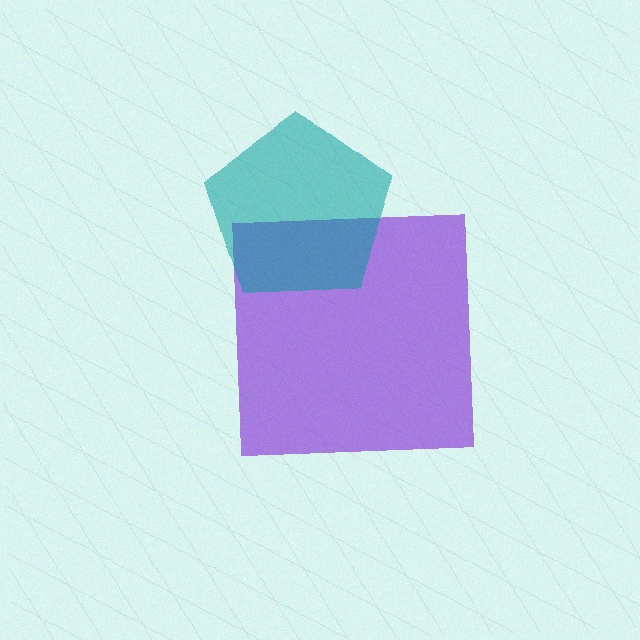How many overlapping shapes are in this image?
There are 2 overlapping shapes in the image.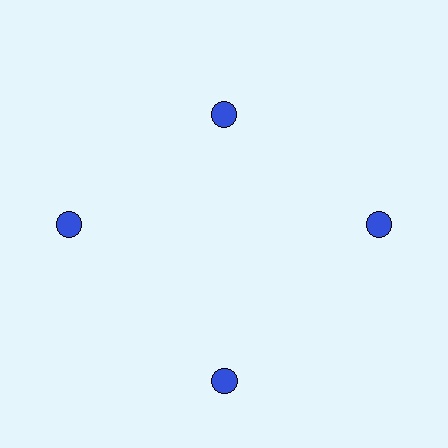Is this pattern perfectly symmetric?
No. The 4 blue circles are arranged in a ring, but one element near the 12 o'clock position is pulled inward toward the center, breaking the 4-fold rotational symmetry.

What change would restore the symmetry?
The symmetry would be restored by moving it outward, back onto the ring so that all 4 circles sit at equal angles and equal distance from the center.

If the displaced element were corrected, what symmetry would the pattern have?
It would have 4-fold rotational symmetry — the pattern would map onto itself every 90 degrees.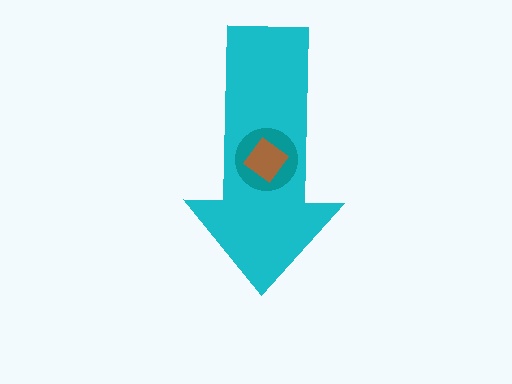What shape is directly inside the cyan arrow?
The teal circle.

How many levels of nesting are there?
3.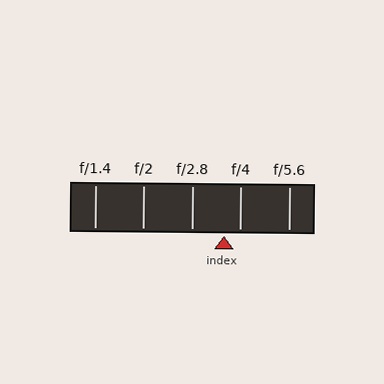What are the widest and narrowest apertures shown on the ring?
The widest aperture shown is f/1.4 and the narrowest is f/5.6.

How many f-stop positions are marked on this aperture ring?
There are 5 f-stop positions marked.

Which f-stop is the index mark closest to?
The index mark is closest to f/4.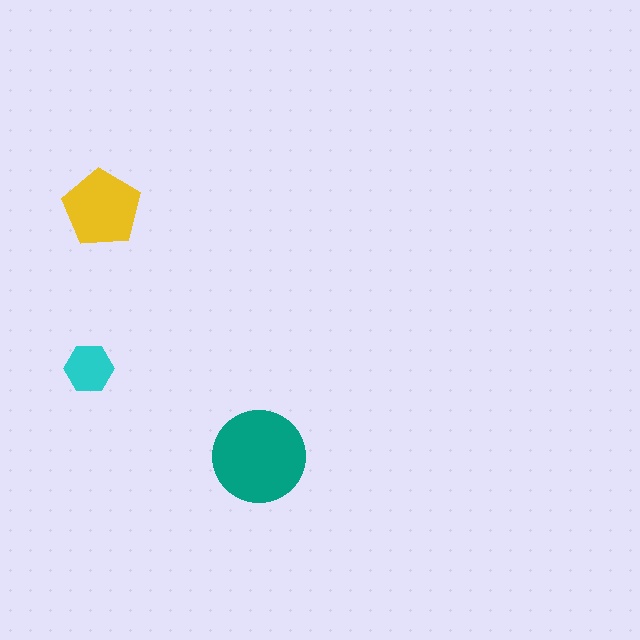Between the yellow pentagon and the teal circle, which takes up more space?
The teal circle.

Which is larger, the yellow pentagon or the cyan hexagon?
The yellow pentagon.